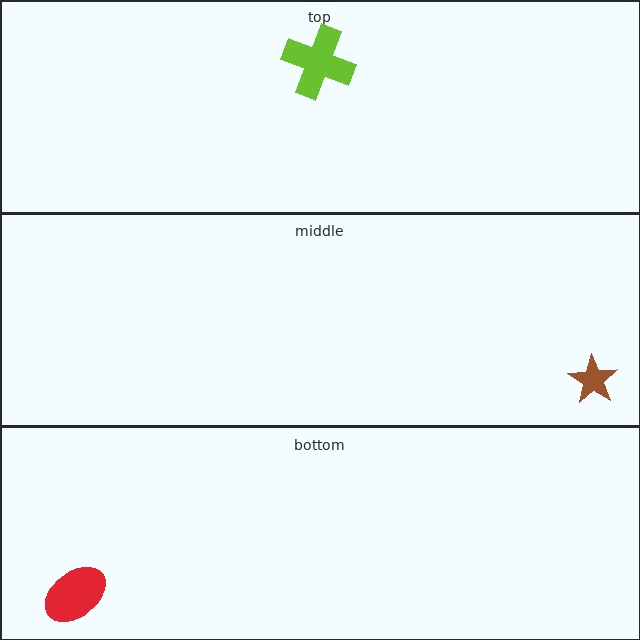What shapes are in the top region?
The lime cross.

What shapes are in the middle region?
The brown star.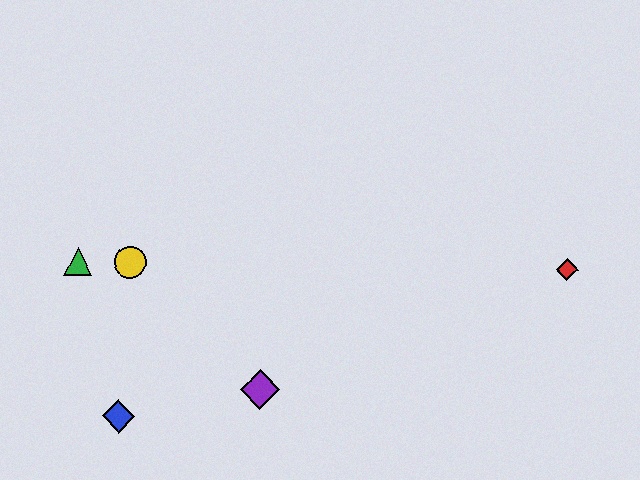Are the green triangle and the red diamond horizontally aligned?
Yes, both are at y≈261.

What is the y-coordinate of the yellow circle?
The yellow circle is at y≈262.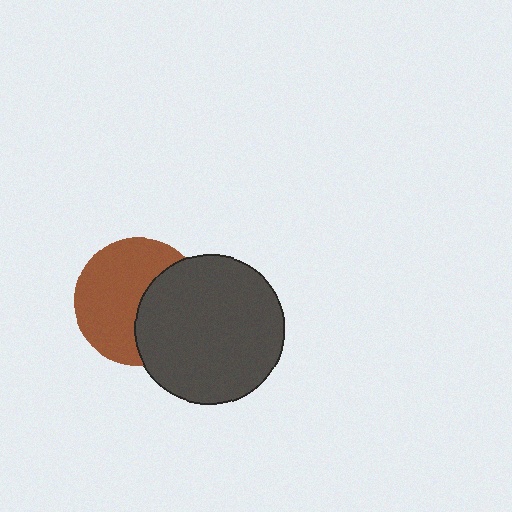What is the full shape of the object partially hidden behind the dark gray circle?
The partially hidden object is a brown circle.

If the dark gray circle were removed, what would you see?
You would see the complete brown circle.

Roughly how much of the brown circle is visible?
About half of it is visible (roughly 60%).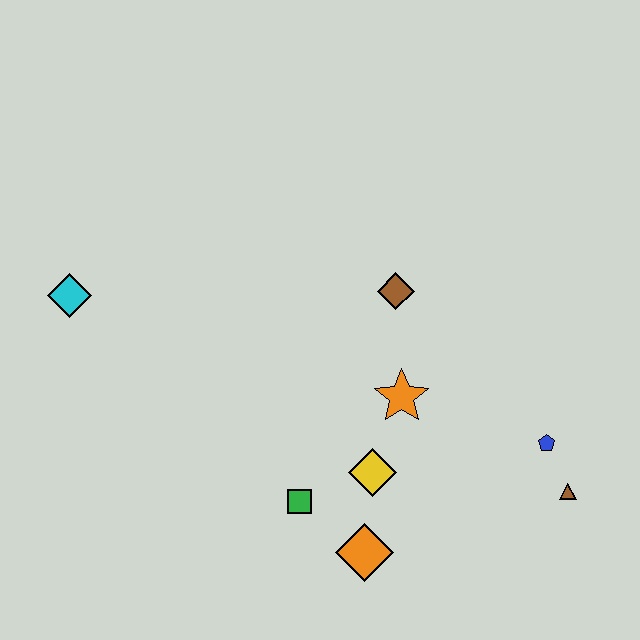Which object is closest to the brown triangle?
The blue pentagon is closest to the brown triangle.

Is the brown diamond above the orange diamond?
Yes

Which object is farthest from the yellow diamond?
The cyan diamond is farthest from the yellow diamond.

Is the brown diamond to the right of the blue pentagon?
No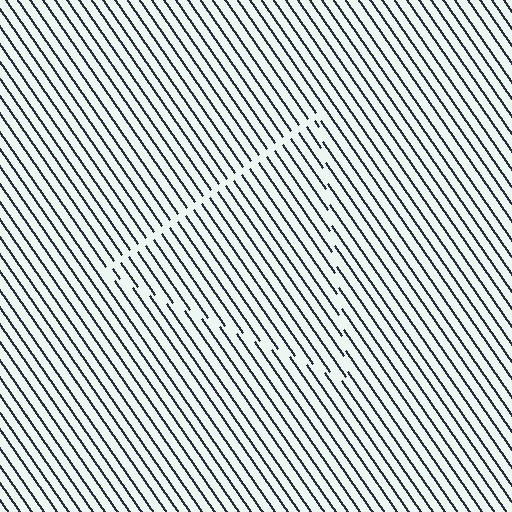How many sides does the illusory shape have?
3 sides — the line-ends trace a triangle.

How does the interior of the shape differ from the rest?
The interior of the shape contains the same grating, shifted by half a period — the contour is defined by the phase discontinuity where line-ends from the inner and outer gratings abut.